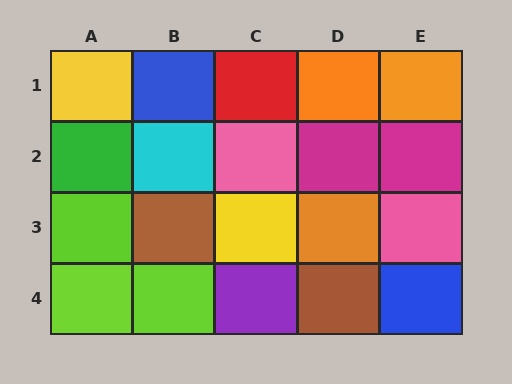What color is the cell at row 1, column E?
Orange.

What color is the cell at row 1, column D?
Orange.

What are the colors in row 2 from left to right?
Green, cyan, pink, magenta, magenta.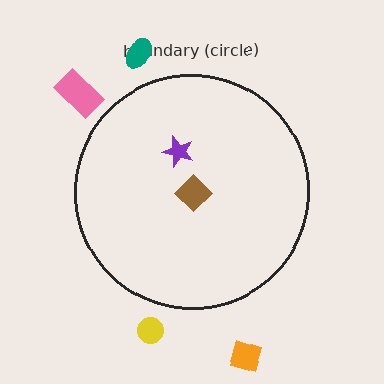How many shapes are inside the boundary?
2 inside, 4 outside.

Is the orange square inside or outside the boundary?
Outside.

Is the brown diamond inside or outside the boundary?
Inside.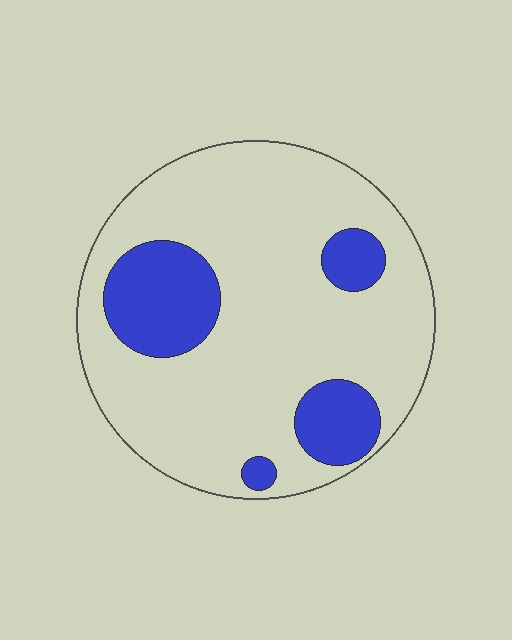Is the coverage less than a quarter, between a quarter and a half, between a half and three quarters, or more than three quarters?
Less than a quarter.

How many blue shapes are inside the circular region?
4.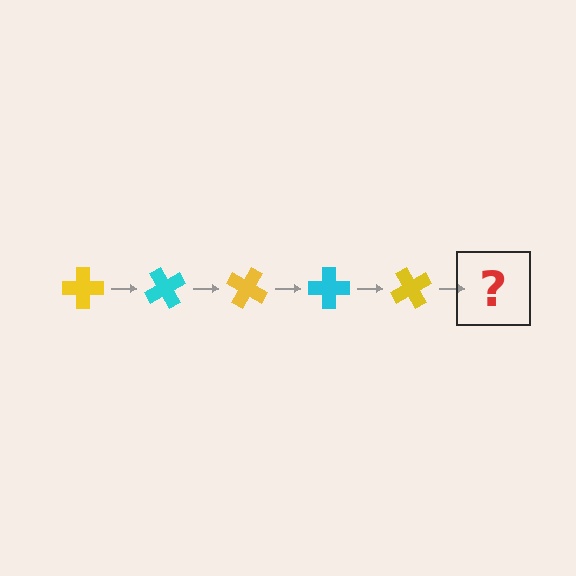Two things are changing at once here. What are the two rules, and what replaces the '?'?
The two rules are that it rotates 60 degrees each step and the color cycles through yellow and cyan. The '?' should be a cyan cross, rotated 300 degrees from the start.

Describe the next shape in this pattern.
It should be a cyan cross, rotated 300 degrees from the start.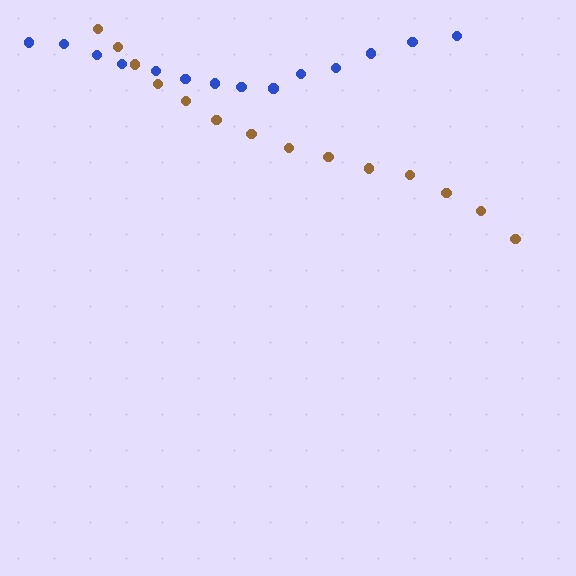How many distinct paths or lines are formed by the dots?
There are 2 distinct paths.